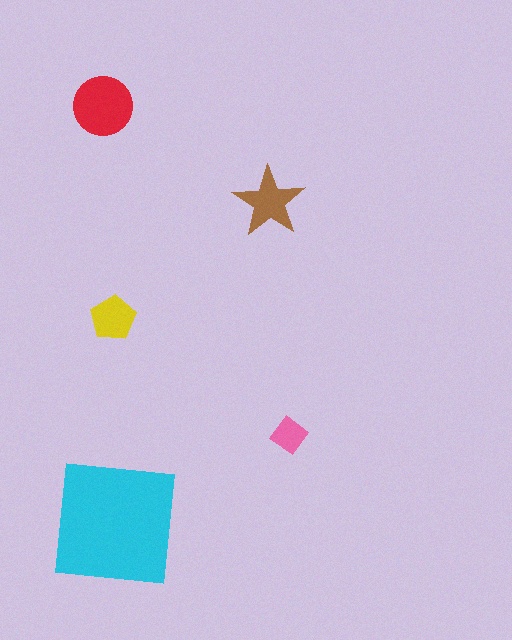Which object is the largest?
The cyan square.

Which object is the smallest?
The pink diamond.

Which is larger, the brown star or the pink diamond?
The brown star.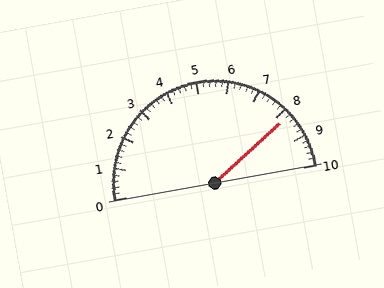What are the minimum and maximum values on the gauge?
The gauge ranges from 0 to 10.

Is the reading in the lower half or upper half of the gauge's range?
The reading is in the upper half of the range (0 to 10).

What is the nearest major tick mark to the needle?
The nearest major tick mark is 8.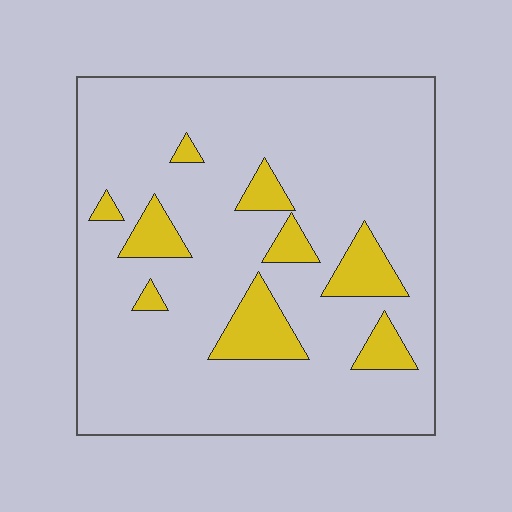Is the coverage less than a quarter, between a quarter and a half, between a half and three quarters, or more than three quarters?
Less than a quarter.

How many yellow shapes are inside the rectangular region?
9.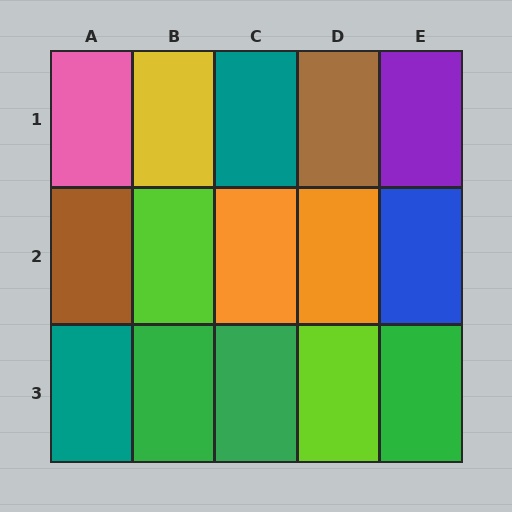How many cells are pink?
1 cell is pink.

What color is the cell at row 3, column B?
Green.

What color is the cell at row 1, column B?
Yellow.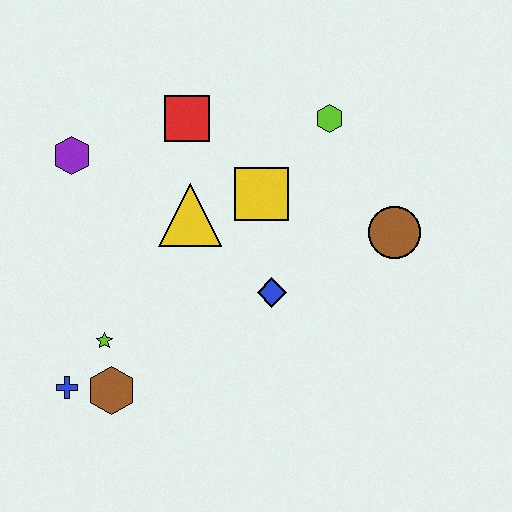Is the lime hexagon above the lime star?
Yes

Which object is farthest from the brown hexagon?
The lime hexagon is farthest from the brown hexagon.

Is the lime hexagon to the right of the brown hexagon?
Yes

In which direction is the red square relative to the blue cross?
The red square is above the blue cross.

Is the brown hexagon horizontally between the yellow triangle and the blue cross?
Yes